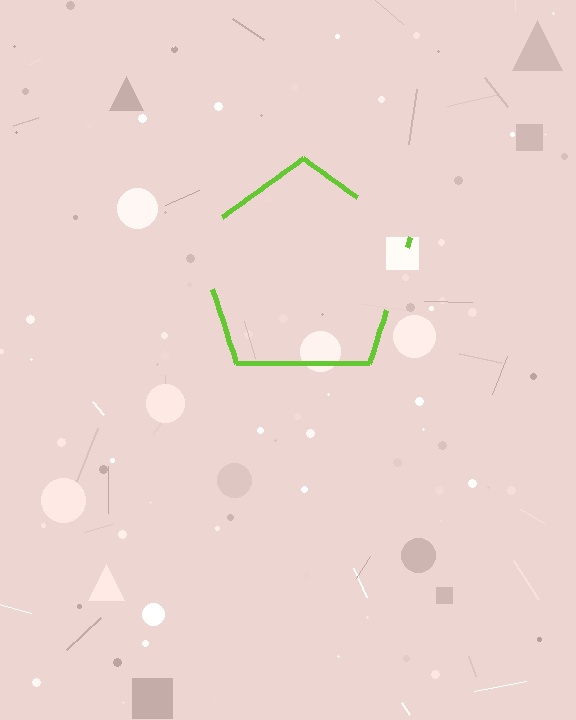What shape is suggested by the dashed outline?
The dashed outline suggests a pentagon.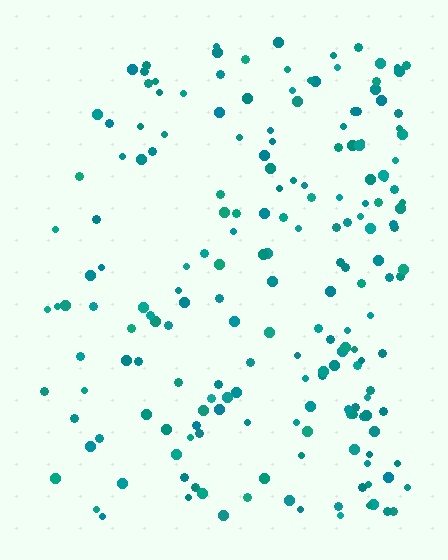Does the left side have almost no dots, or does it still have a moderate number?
Still a moderate number, just noticeably fewer than the right.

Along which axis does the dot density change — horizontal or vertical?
Horizontal.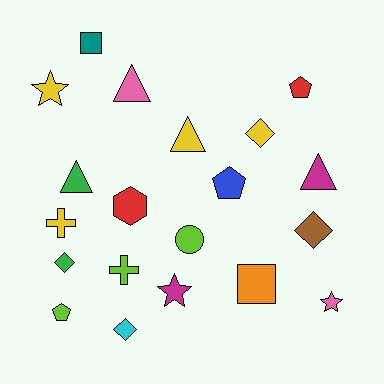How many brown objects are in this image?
There is 1 brown object.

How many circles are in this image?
There is 1 circle.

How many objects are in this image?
There are 20 objects.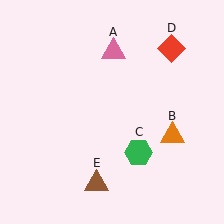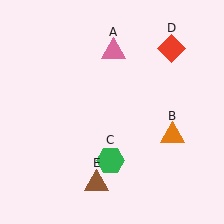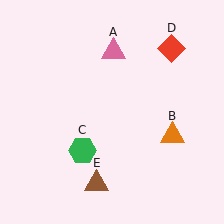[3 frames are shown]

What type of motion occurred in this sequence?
The green hexagon (object C) rotated clockwise around the center of the scene.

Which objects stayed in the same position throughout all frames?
Pink triangle (object A) and orange triangle (object B) and red diamond (object D) and brown triangle (object E) remained stationary.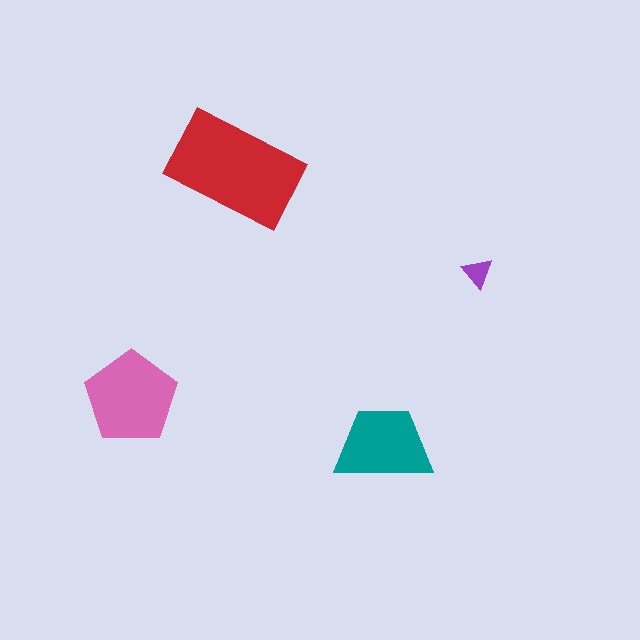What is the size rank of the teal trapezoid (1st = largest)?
3rd.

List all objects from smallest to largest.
The purple triangle, the teal trapezoid, the pink pentagon, the red rectangle.